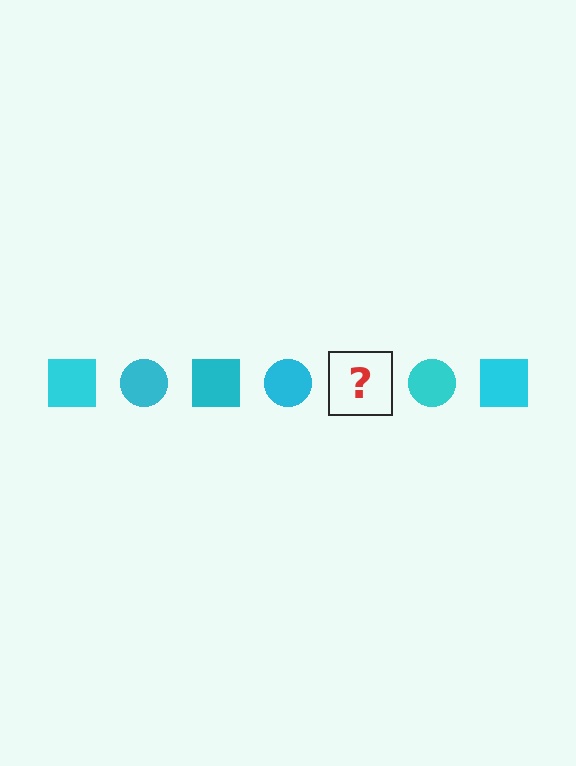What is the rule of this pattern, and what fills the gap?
The rule is that the pattern cycles through square, circle shapes in cyan. The gap should be filled with a cyan square.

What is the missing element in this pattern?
The missing element is a cyan square.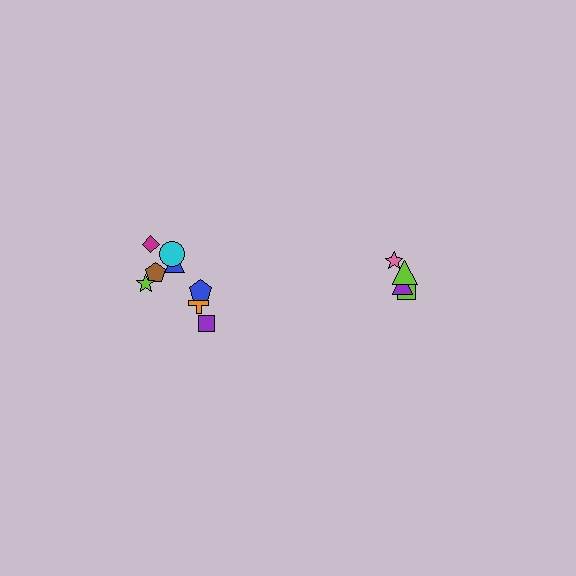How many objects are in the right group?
There are 4 objects.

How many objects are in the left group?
There are 8 objects.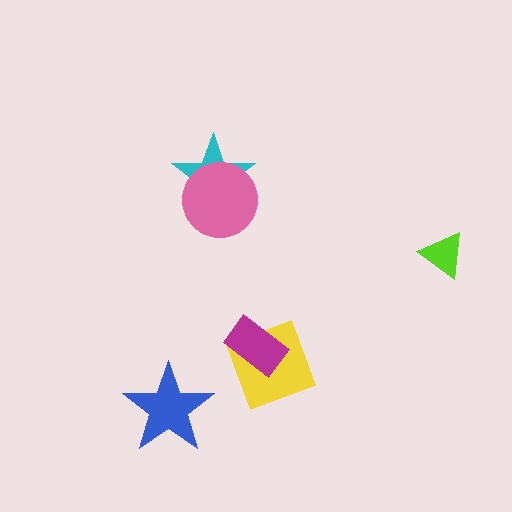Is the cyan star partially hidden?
Yes, it is partially covered by another shape.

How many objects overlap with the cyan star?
1 object overlaps with the cyan star.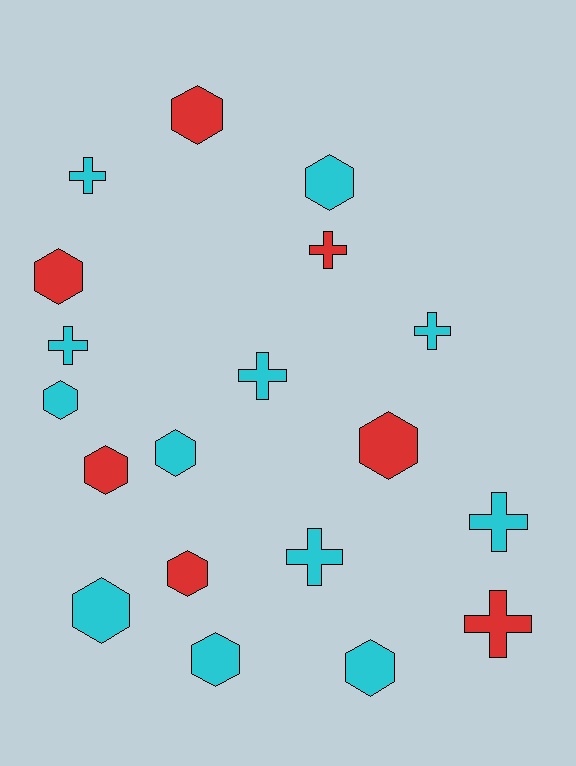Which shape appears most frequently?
Hexagon, with 11 objects.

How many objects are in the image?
There are 19 objects.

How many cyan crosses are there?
There are 6 cyan crosses.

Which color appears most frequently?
Cyan, with 12 objects.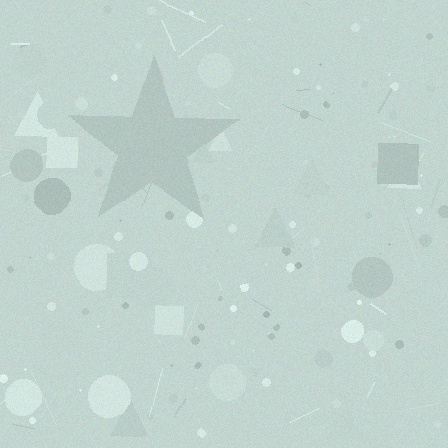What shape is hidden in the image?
A star is hidden in the image.